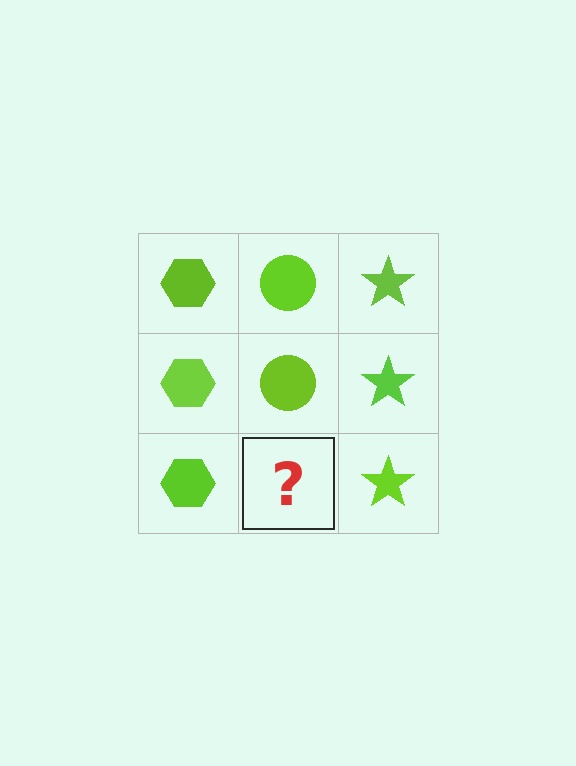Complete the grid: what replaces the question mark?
The question mark should be replaced with a lime circle.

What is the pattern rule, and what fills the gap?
The rule is that each column has a consistent shape. The gap should be filled with a lime circle.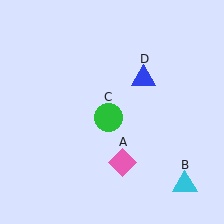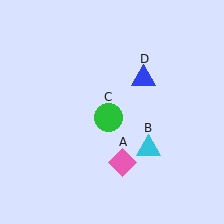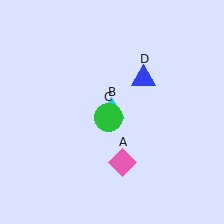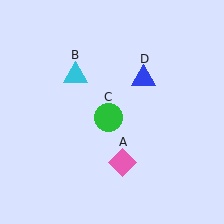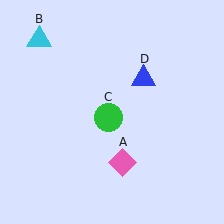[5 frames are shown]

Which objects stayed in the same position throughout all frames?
Pink diamond (object A) and green circle (object C) and blue triangle (object D) remained stationary.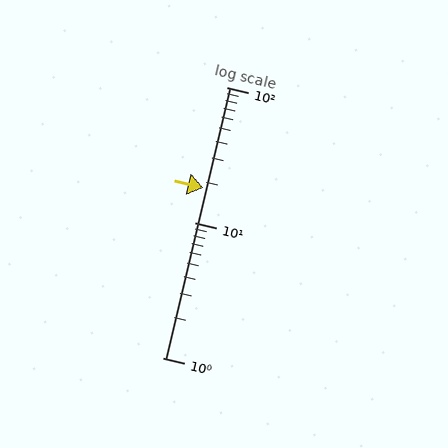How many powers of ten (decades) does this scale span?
The scale spans 2 decades, from 1 to 100.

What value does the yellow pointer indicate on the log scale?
The pointer indicates approximately 18.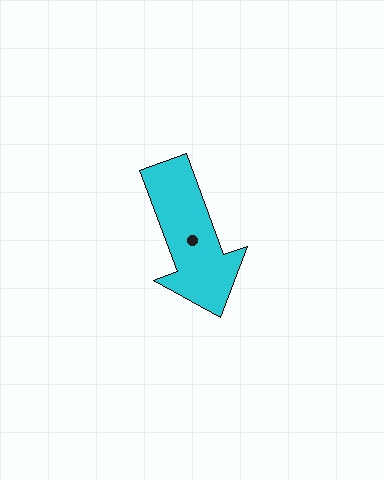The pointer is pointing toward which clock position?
Roughly 5 o'clock.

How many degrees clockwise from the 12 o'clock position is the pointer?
Approximately 160 degrees.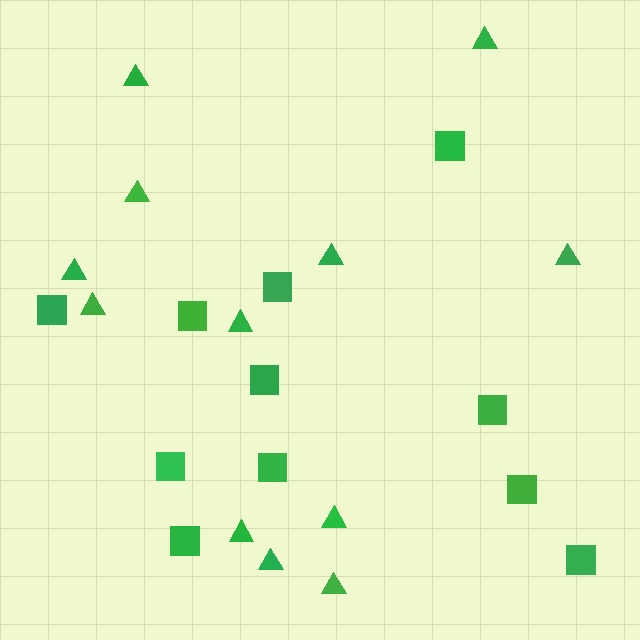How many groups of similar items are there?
There are 2 groups: one group of triangles (12) and one group of squares (11).